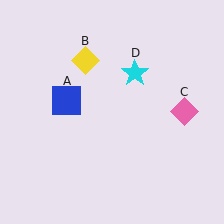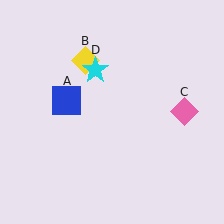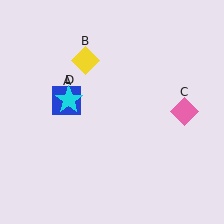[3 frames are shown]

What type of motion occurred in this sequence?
The cyan star (object D) rotated counterclockwise around the center of the scene.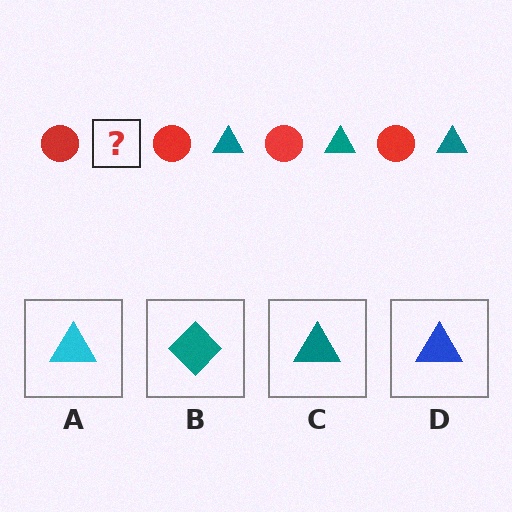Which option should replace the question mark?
Option C.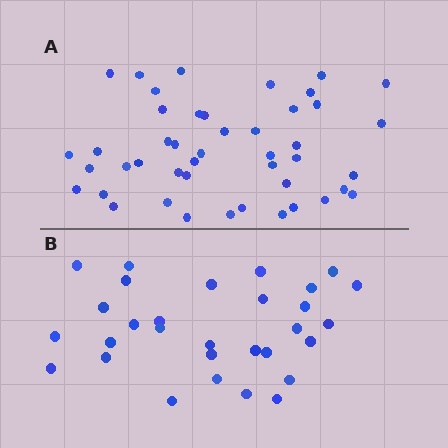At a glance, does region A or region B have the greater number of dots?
Region A (the top region) has more dots.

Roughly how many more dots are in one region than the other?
Region A has approximately 15 more dots than region B.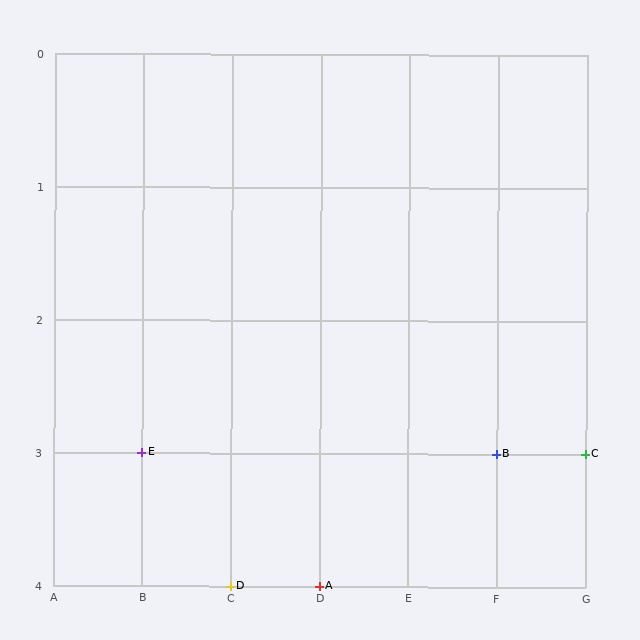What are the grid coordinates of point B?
Point B is at grid coordinates (F, 3).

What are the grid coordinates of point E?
Point E is at grid coordinates (B, 3).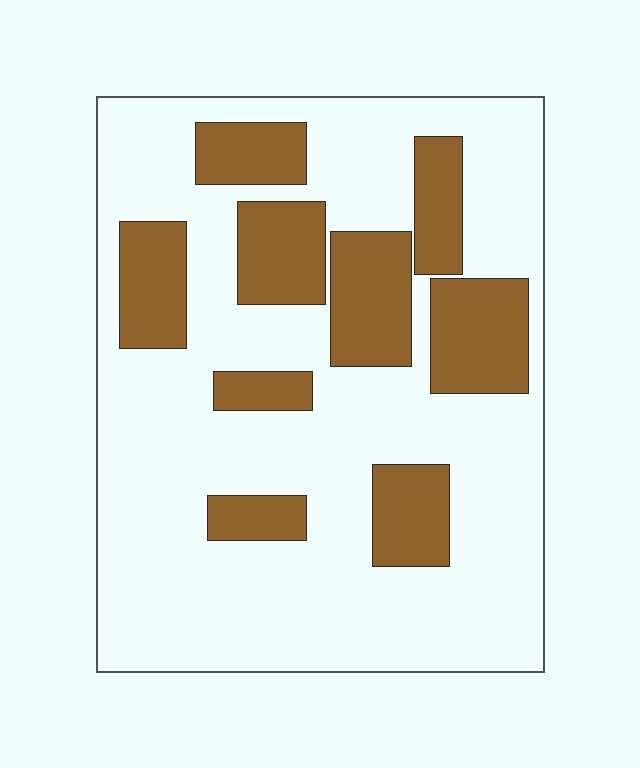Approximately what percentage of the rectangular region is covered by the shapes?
Approximately 25%.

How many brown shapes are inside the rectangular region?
9.